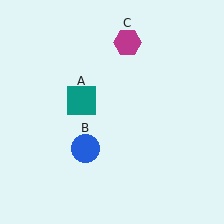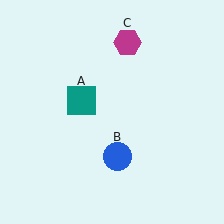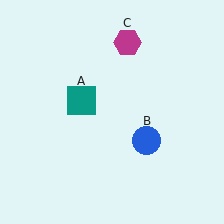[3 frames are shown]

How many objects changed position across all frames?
1 object changed position: blue circle (object B).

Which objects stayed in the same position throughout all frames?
Teal square (object A) and magenta hexagon (object C) remained stationary.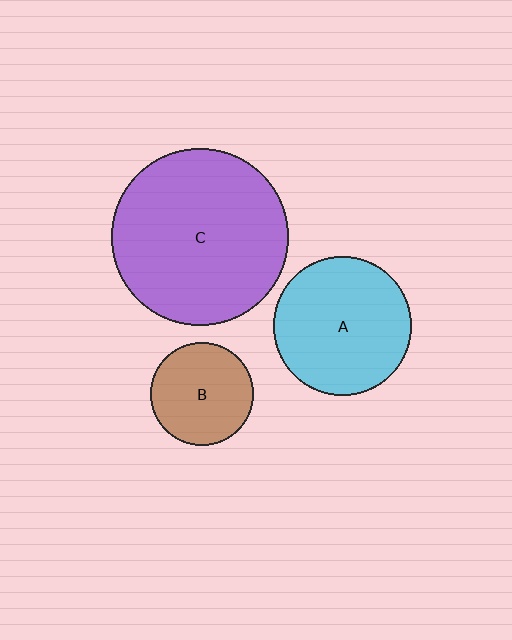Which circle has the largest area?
Circle C (purple).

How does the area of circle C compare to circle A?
Approximately 1.6 times.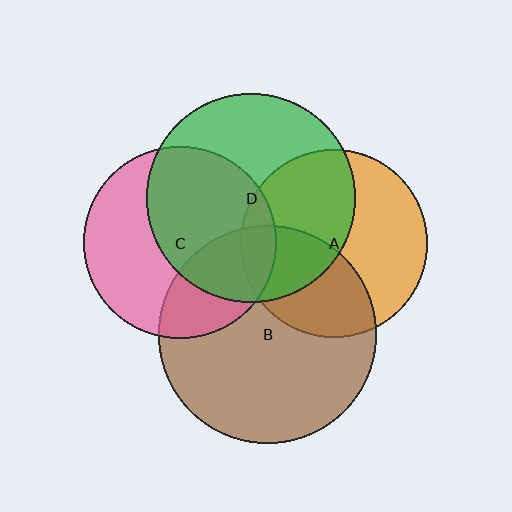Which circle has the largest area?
Circle B (brown).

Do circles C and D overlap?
Yes.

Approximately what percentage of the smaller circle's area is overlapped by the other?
Approximately 50%.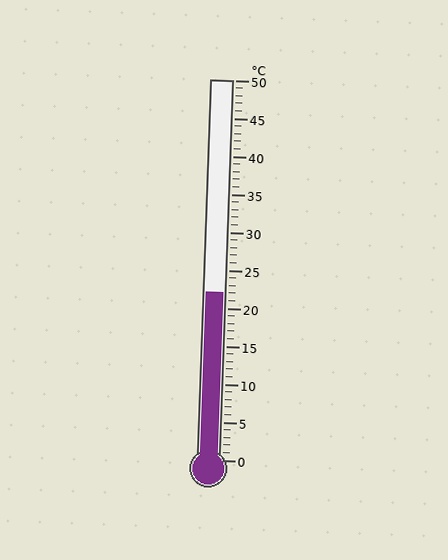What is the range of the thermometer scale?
The thermometer scale ranges from 0°C to 50°C.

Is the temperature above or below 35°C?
The temperature is below 35°C.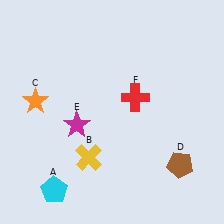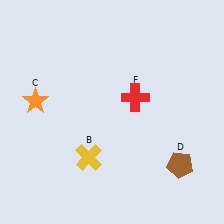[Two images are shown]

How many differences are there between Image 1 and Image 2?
There are 2 differences between the two images.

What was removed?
The cyan pentagon (A), the magenta star (E) were removed in Image 2.